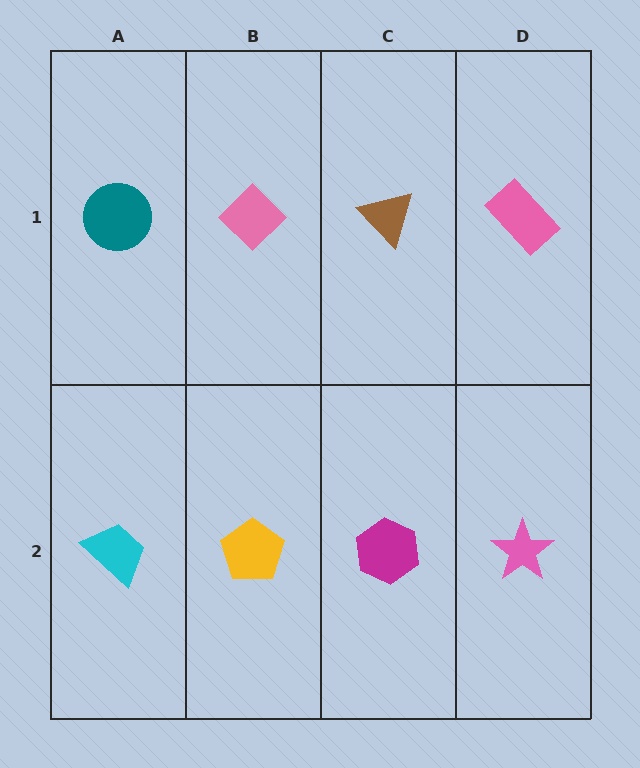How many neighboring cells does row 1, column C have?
3.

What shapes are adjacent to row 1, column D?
A pink star (row 2, column D), a brown triangle (row 1, column C).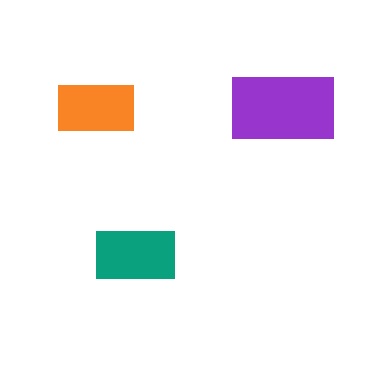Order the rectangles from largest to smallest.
the purple one, the teal one, the orange one.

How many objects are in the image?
There are 3 objects in the image.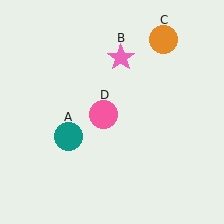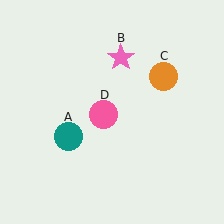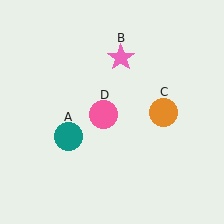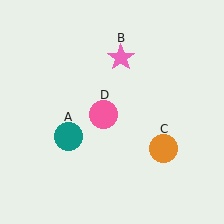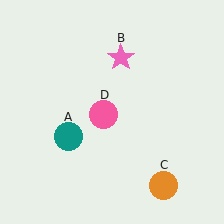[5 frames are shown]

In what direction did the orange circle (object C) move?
The orange circle (object C) moved down.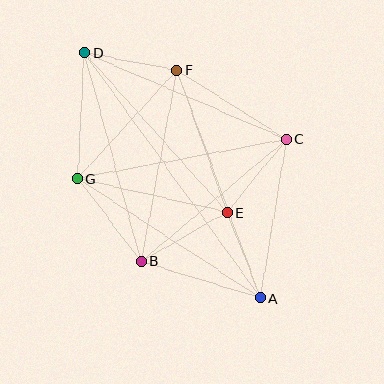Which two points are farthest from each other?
Points A and D are farthest from each other.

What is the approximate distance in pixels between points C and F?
The distance between C and F is approximately 130 pixels.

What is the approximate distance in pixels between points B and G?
The distance between B and G is approximately 104 pixels.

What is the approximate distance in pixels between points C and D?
The distance between C and D is approximately 220 pixels.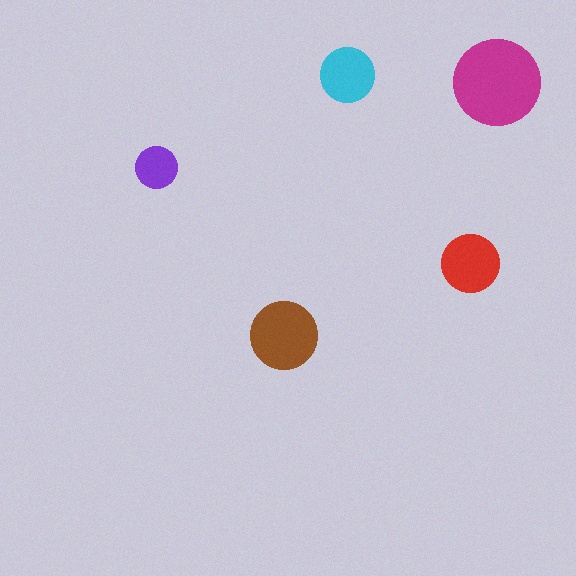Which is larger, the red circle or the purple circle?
The red one.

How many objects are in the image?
There are 5 objects in the image.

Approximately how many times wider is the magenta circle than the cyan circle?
About 1.5 times wider.